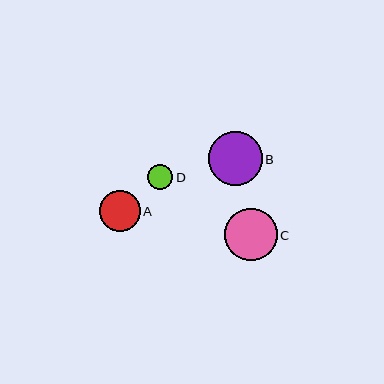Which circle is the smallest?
Circle D is the smallest with a size of approximately 25 pixels.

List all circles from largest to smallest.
From largest to smallest: B, C, A, D.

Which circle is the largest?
Circle B is the largest with a size of approximately 54 pixels.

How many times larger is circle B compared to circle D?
Circle B is approximately 2.1 times the size of circle D.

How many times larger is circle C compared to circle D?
Circle C is approximately 2.1 times the size of circle D.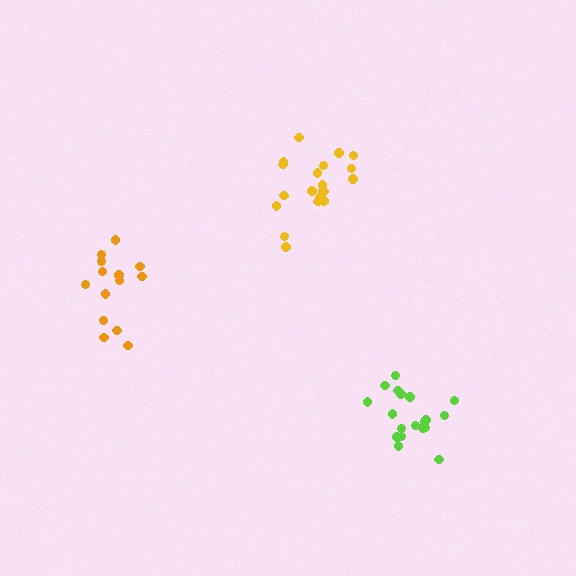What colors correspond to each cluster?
The clusters are colored: lime, yellow, orange.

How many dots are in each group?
Group 1: 19 dots, Group 2: 20 dots, Group 3: 14 dots (53 total).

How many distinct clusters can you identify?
There are 3 distinct clusters.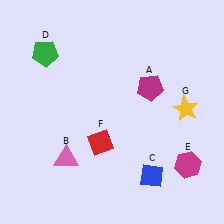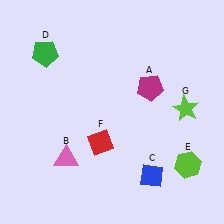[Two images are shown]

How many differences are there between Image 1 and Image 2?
There are 2 differences between the two images.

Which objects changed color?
E changed from magenta to lime. G changed from yellow to lime.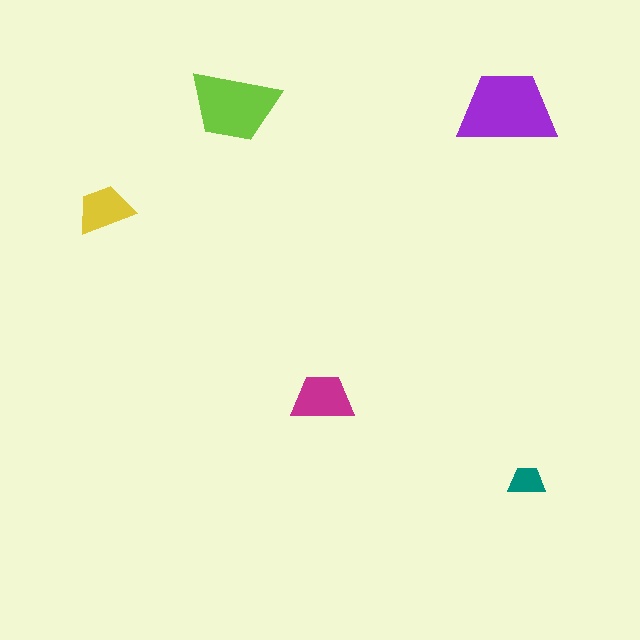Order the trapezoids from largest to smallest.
the purple one, the lime one, the magenta one, the yellow one, the teal one.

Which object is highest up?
The purple trapezoid is topmost.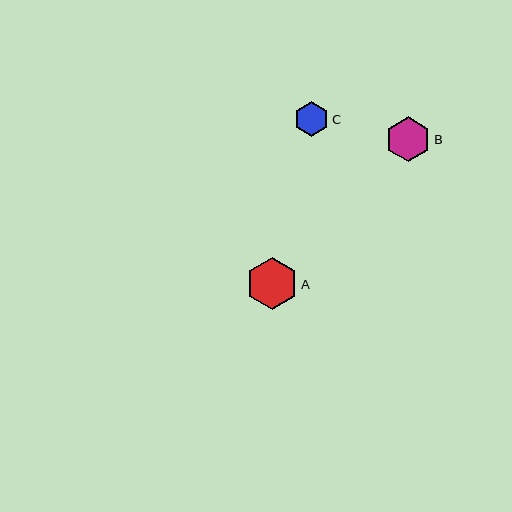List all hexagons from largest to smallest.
From largest to smallest: A, B, C.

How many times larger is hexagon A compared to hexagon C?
Hexagon A is approximately 1.5 times the size of hexagon C.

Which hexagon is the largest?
Hexagon A is the largest with a size of approximately 52 pixels.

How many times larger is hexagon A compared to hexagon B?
Hexagon A is approximately 1.1 times the size of hexagon B.